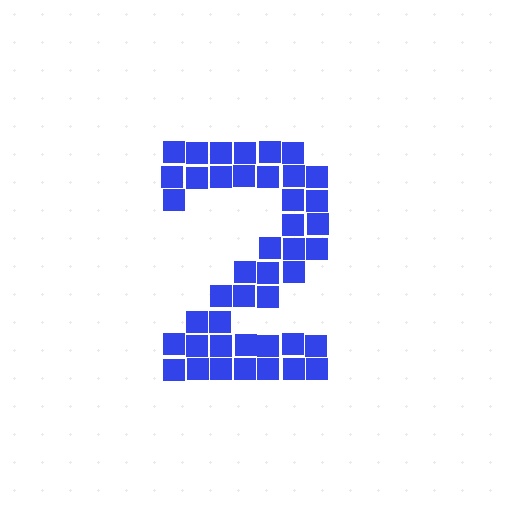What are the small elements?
The small elements are squares.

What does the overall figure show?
The overall figure shows the digit 2.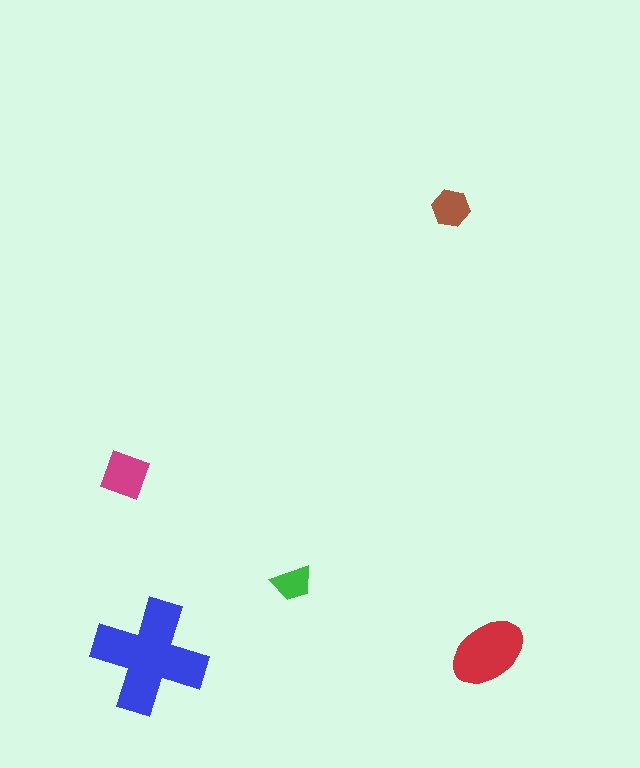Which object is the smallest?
The green trapezoid.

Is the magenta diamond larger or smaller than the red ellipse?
Smaller.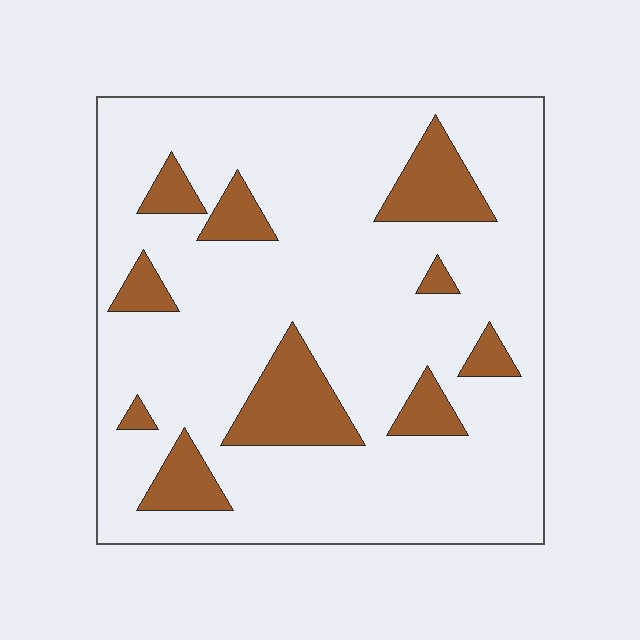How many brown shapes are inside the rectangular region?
10.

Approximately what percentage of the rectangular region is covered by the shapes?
Approximately 15%.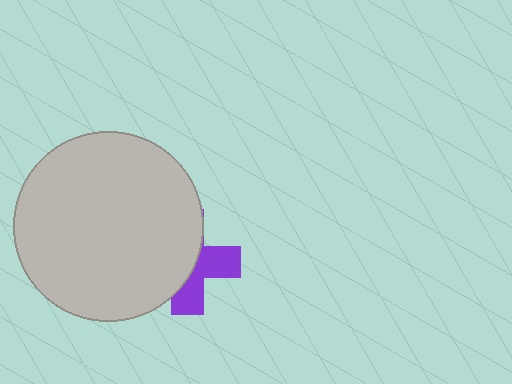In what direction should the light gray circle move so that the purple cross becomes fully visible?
The light gray circle should move left. That is the shortest direction to clear the overlap and leave the purple cross fully visible.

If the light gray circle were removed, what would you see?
You would see the complete purple cross.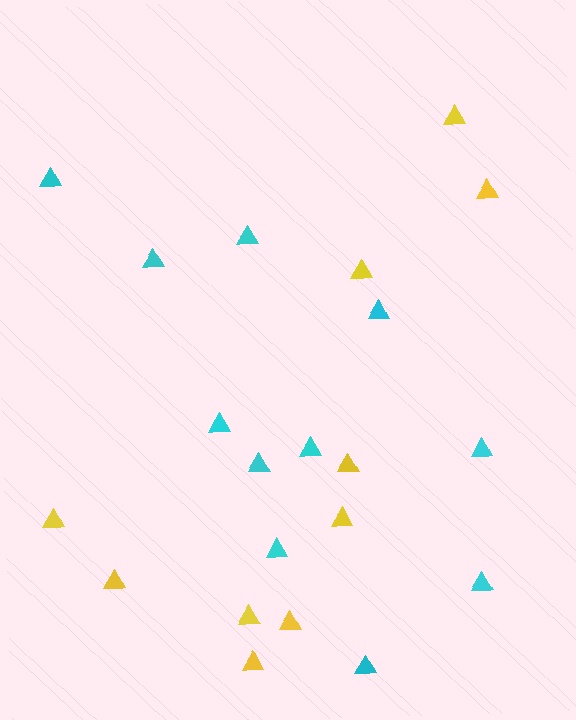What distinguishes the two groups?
There are 2 groups: one group of yellow triangles (10) and one group of cyan triangles (11).